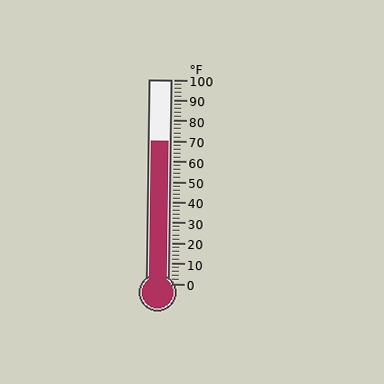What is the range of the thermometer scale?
The thermometer scale ranges from 0°F to 100°F.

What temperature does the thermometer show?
The thermometer shows approximately 70°F.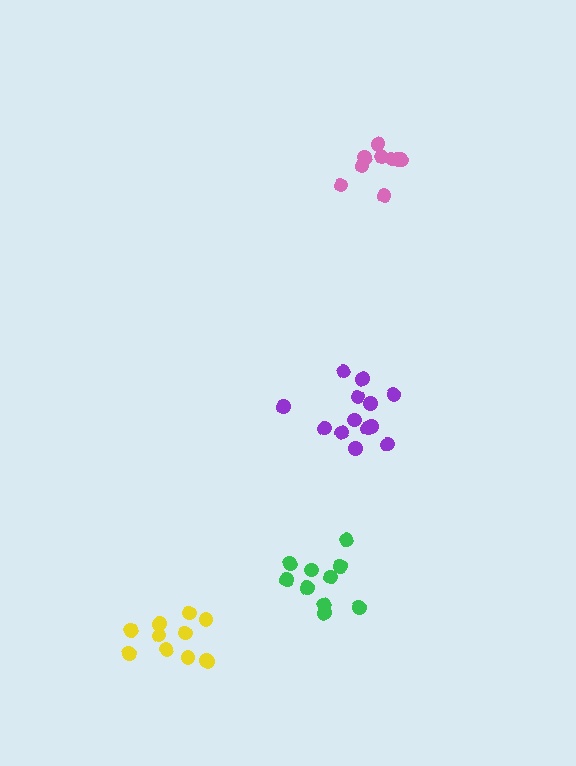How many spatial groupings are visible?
There are 4 spatial groupings.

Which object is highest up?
The pink cluster is topmost.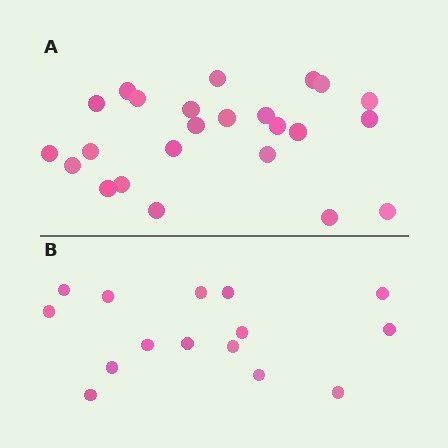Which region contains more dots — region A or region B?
Region A (the top region) has more dots.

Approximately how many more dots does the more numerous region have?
Region A has roughly 8 or so more dots than region B.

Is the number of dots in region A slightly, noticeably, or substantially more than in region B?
Region A has substantially more. The ratio is roughly 1.6 to 1.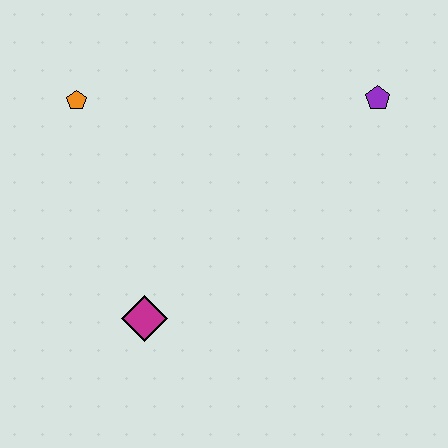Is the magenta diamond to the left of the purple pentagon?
Yes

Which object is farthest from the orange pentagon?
The purple pentagon is farthest from the orange pentagon.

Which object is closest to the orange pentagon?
The magenta diamond is closest to the orange pentagon.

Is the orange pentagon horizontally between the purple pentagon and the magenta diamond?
No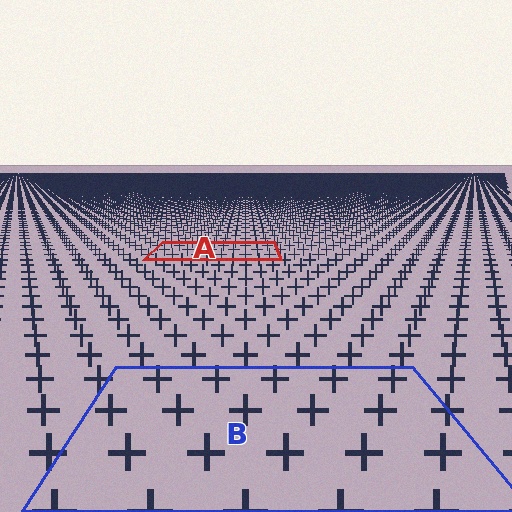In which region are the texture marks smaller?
The texture marks are smaller in region A, because it is farther away.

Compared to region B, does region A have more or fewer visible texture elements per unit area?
Region A has more texture elements per unit area — they are packed more densely because it is farther away.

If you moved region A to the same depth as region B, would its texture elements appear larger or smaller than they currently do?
They would appear larger. At a closer depth, the same texture elements are projected at a bigger on-screen size.